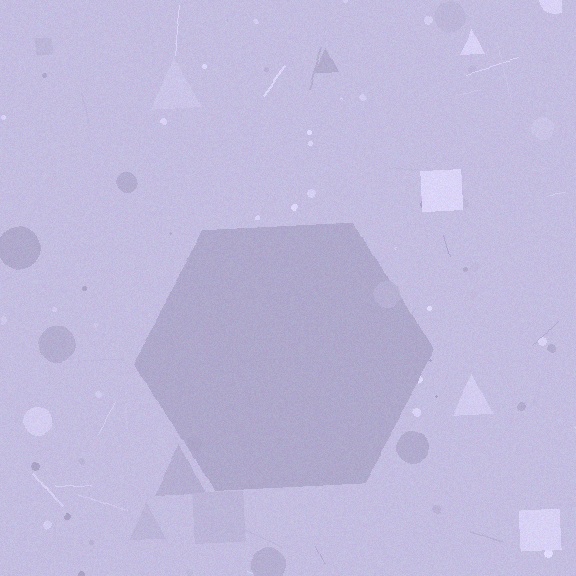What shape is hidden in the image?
A hexagon is hidden in the image.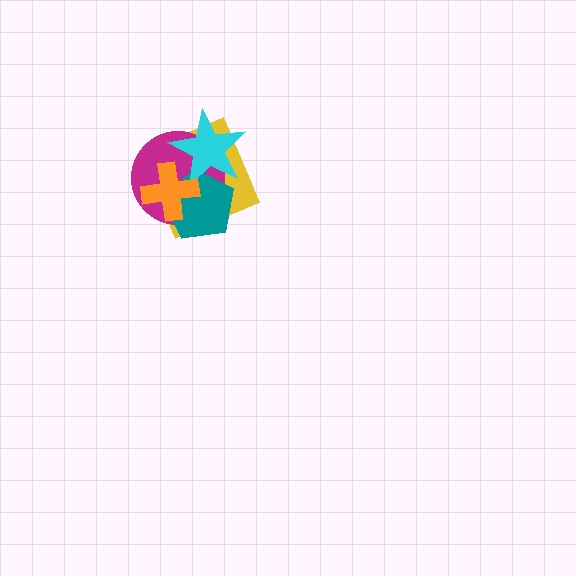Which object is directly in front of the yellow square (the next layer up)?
The magenta circle is directly in front of the yellow square.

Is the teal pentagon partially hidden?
Yes, it is partially covered by another shape.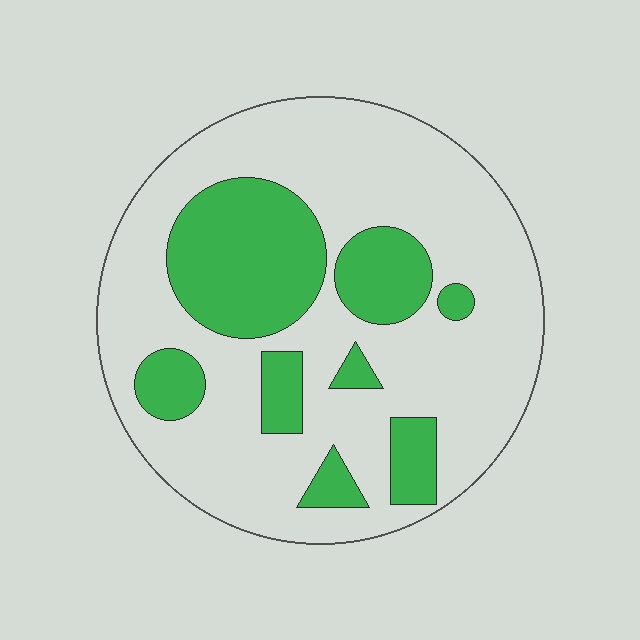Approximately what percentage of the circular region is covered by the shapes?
Approximately 30%.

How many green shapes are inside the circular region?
8.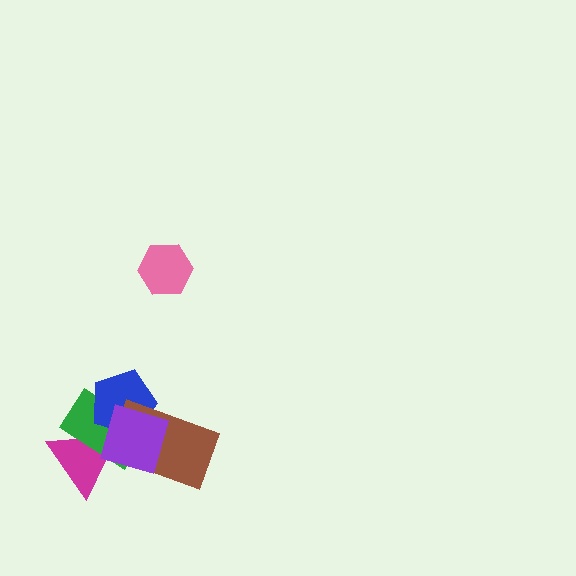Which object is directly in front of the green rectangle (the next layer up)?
The blue pentagon is directly in front of the green rectangle.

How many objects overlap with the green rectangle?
4 objects overlap with the green rectangle.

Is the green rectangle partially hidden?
Yes, it is partially covered by another shape.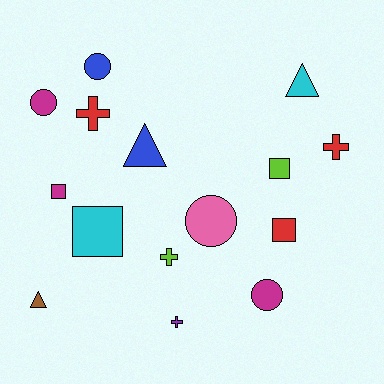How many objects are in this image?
There are 15 objects.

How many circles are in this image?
There are 4 circles.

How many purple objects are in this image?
There is 1 purple object.